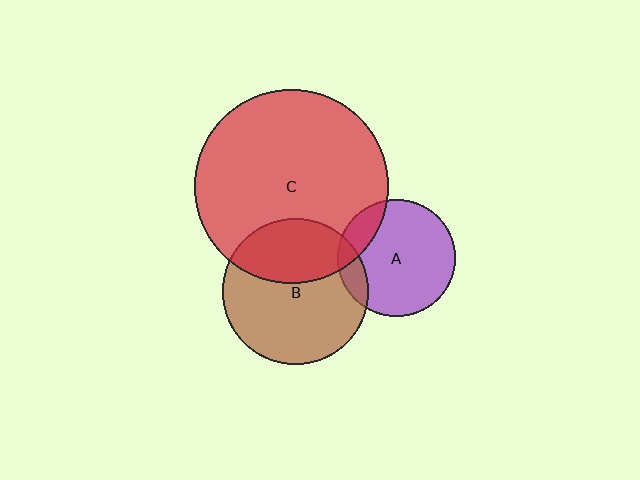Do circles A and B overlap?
Yes.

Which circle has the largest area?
Circle C (red).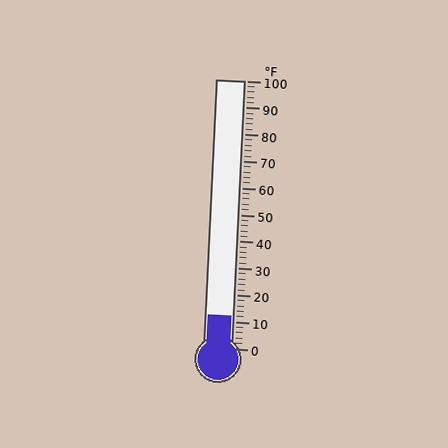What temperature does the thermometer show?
The thermometer shows approximately 12°F.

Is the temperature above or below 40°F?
The temperature is below 40°F.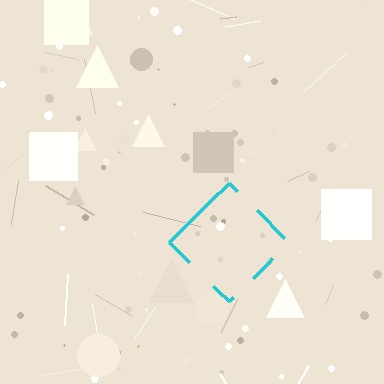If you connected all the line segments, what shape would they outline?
They would outline a diamond.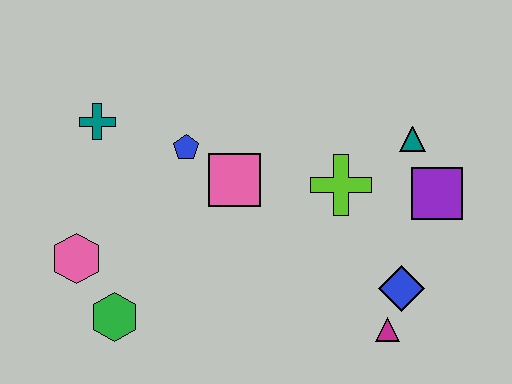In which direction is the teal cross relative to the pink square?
The teal cross is to the left of the pink square.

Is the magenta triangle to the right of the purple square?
No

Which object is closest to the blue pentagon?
The pink square is closest to the blue pentagon.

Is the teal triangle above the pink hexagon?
Yes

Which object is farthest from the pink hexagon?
The purple square is farthest from the pink hexagon.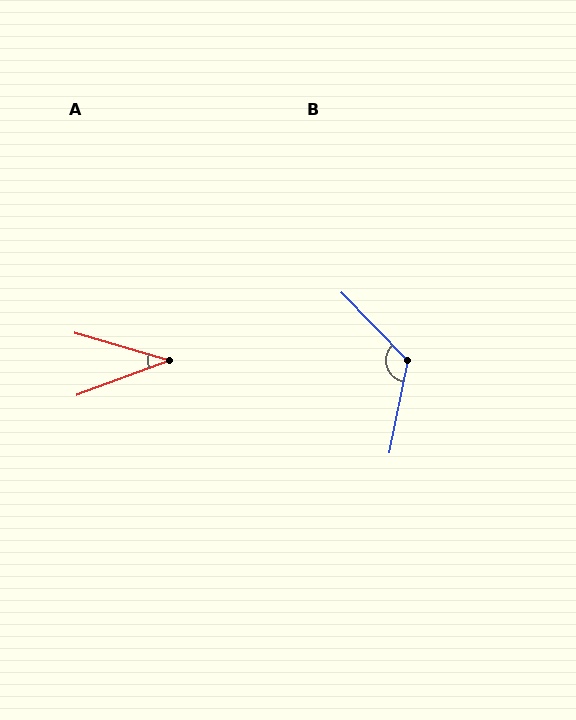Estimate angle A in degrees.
Approximately 36 degrees.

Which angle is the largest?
B, at approximately 124 degrees.